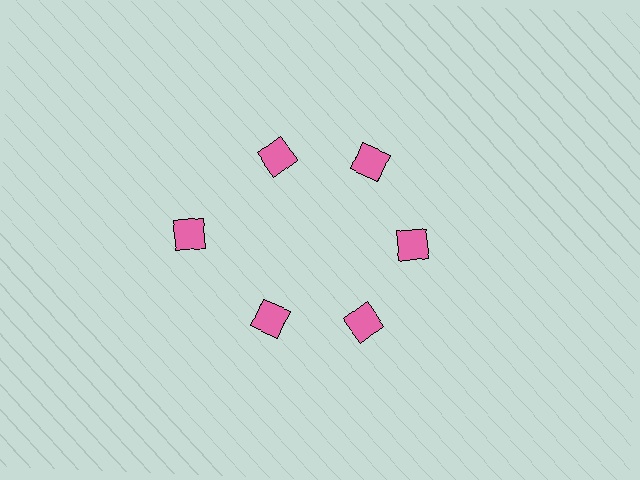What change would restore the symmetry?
The symmetry would be restored by moving it inward, back onto the ring so that all 6 diamonds sit at equal angles and equal distance from the center.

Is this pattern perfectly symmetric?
No. The 6 pink diamonds are arranged in a ring, but one element near the 9 o'clock position is pushed outward from the center, breaking the 6-fold rotational symmetry.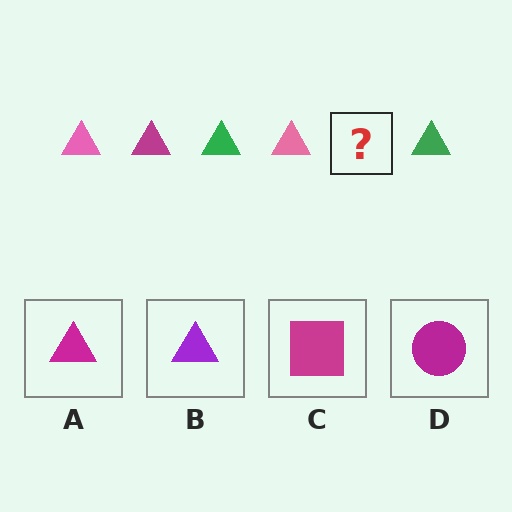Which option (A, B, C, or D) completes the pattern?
A.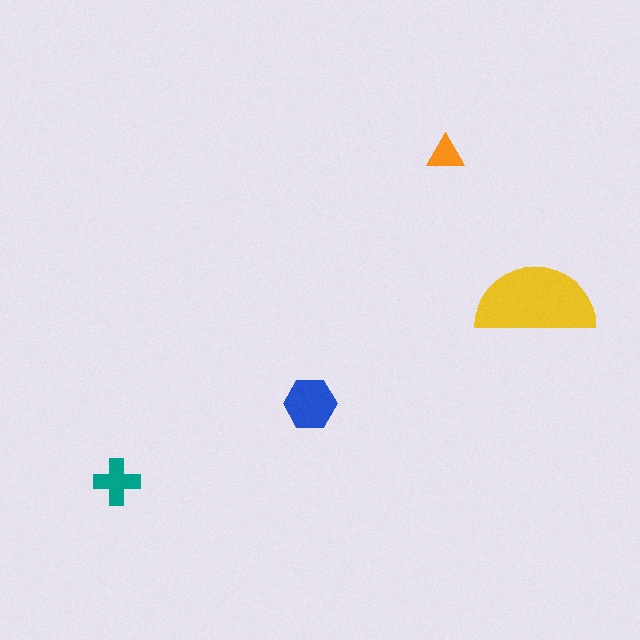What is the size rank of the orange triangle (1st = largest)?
4th.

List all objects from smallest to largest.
The orange triangle, the teal cross, the blue hexagon, the yellow semicircle.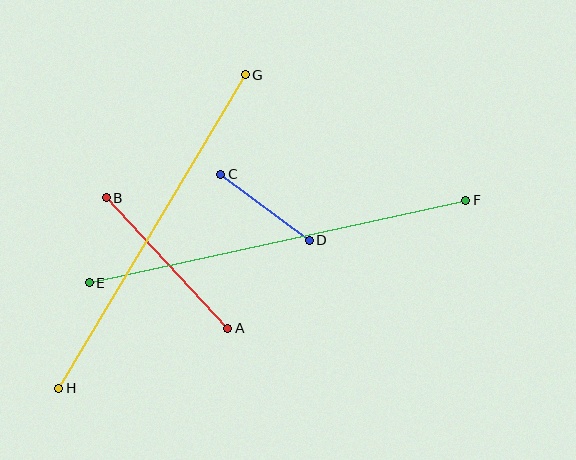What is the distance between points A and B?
The distance is approximately 178 pixels.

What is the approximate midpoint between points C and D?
The midpoint is at approximately (265, 207) pixels.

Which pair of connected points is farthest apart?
Points E and F are farthest apart.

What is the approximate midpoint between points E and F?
The midpoint is at approximately (278, 242) pixels.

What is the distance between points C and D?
The distance is approximately 110 pixels.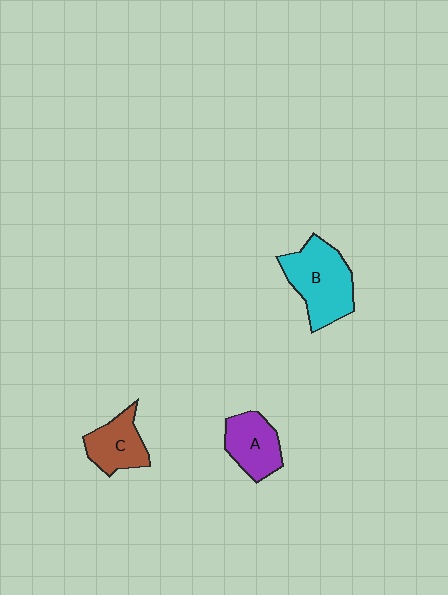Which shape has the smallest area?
Shape C (brown).